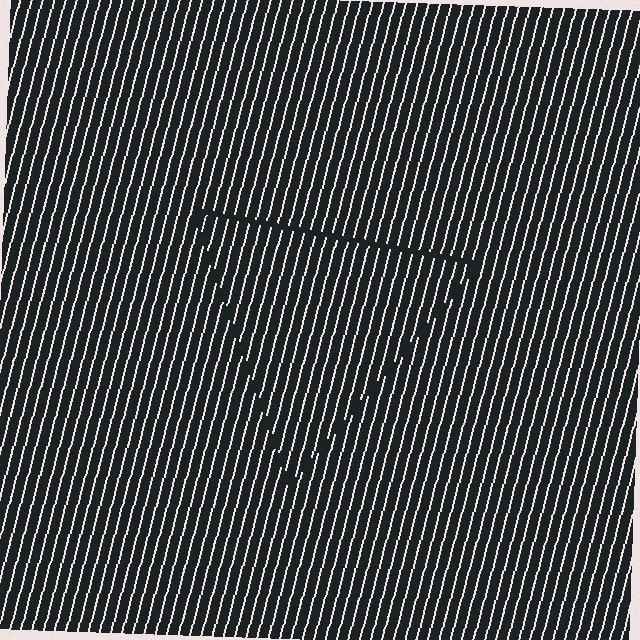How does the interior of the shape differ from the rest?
The interior of the shape contains the same grating, shifted by half a period — the contour is defined by the phase discontinuity where line-ends from the inner and outer gratings abut.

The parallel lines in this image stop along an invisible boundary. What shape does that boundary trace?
An illusory triangle. The interior of the shape contains the same grating, shifted by half a period — the contour is defined by the phase discontinuity where line-ends from the inner and outer gratings abut.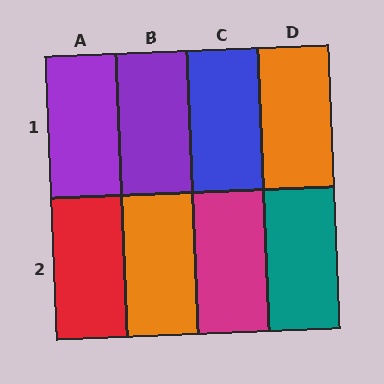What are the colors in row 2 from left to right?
Red, orange, magenta, teal.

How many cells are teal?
1 cell is teal.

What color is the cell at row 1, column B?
Purple.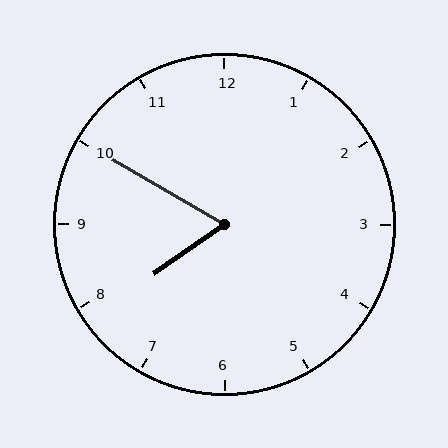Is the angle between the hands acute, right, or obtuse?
It is acute.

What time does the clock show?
7:50.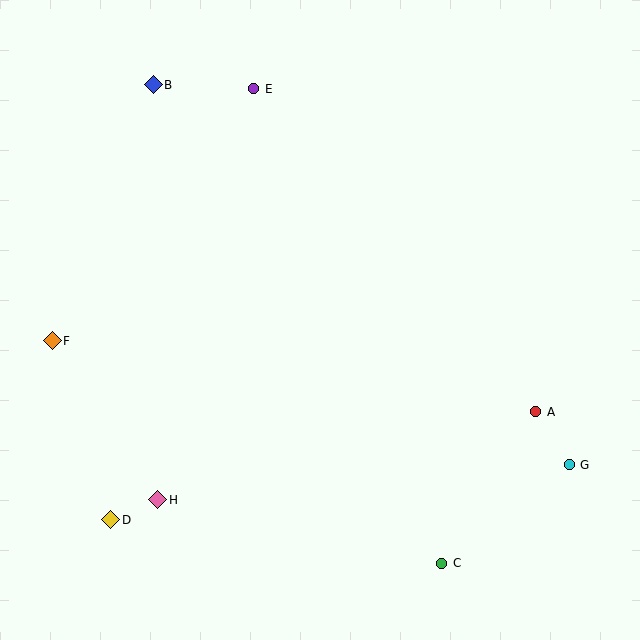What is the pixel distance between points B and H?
The distance between B and H is 415 pixels.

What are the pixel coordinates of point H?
Point H is at (158, 500).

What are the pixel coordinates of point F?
Point F is at (52, 341).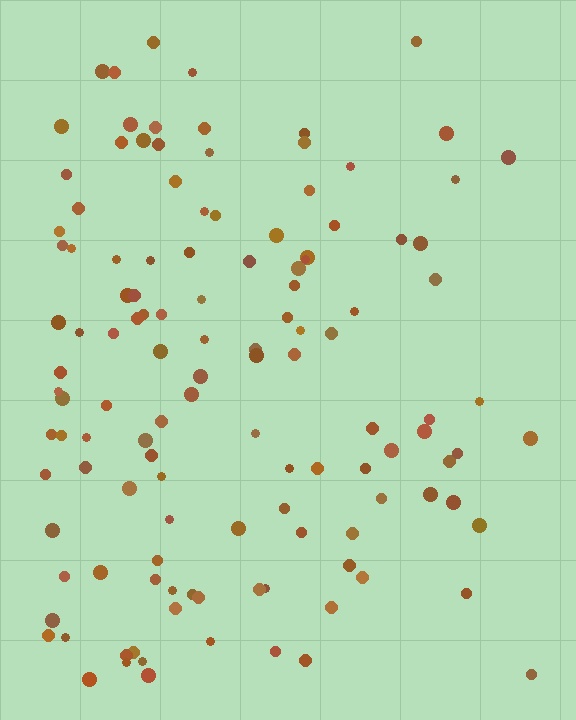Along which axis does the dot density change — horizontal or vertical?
Horizontal.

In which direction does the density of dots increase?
From right to left, with the left side densest.